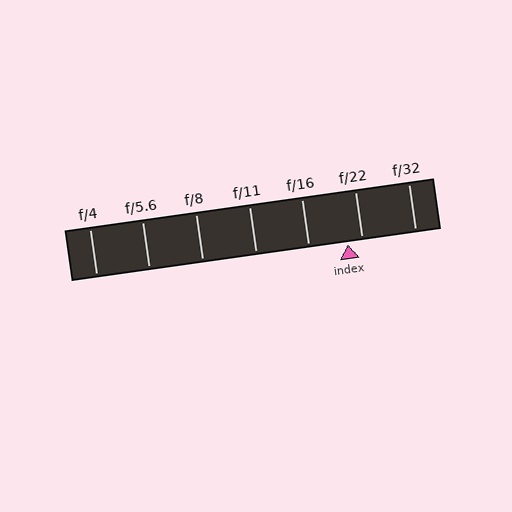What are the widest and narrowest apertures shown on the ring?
The widest aperture shown is f/4 and the narrowest is f/32.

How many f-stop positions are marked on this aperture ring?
There are 7 f-stop positions marked.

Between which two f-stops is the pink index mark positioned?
The index mark is between f/16 and f/22.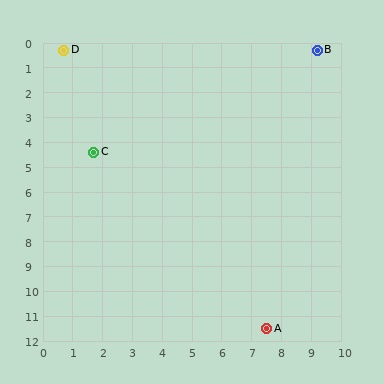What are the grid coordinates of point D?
Point D is at approximately (0.7, 0.3).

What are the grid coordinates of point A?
Point A is at approximately (7.5, 11.5).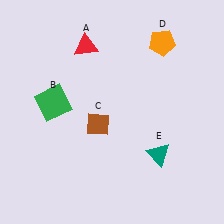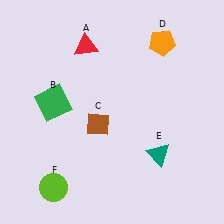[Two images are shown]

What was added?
A lime circle (F) was added in Image 2.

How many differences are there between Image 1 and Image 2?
There is 1 difference between the two images.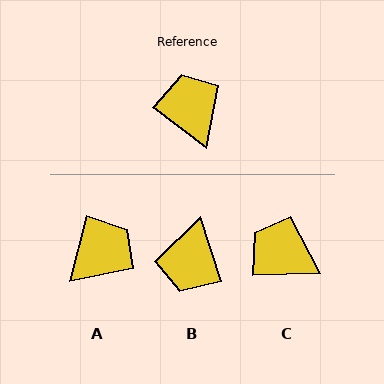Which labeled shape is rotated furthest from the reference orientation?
B, about 146 degrees away.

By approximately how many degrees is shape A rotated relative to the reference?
Approximately 67 degrees clockwise.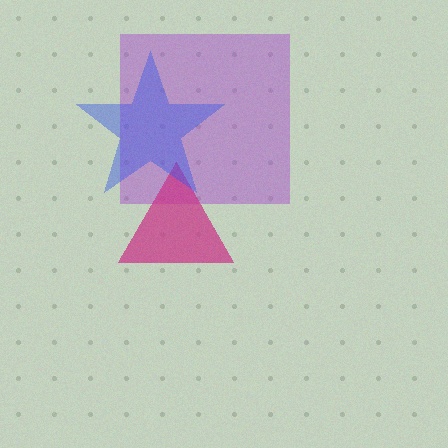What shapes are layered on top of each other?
The layered shapes are: a purple square, a magenta triangle, a blue star.